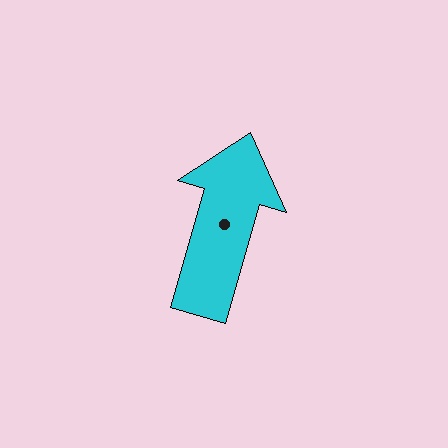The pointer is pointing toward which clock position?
Roughly 1 o'clock.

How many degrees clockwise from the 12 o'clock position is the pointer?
Approximately 16 degrees.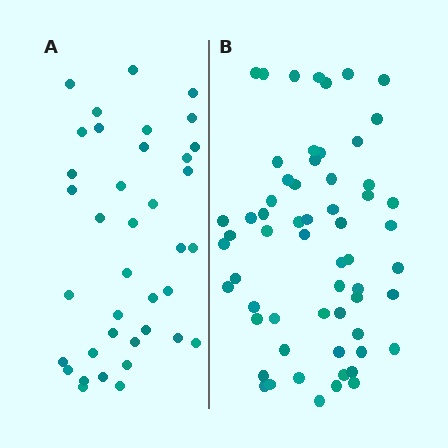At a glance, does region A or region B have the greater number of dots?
Region B (the right region) has more dots.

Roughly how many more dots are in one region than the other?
Region B has approximately 20 more dots than region A.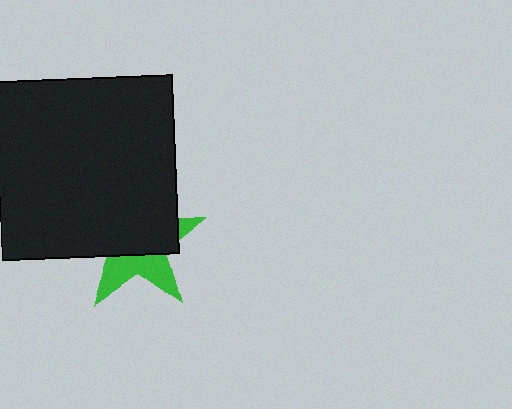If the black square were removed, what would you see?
You would see the complete green star.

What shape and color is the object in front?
The object in front is a black square.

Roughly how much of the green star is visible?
A small part of it is visible (roughly 38%).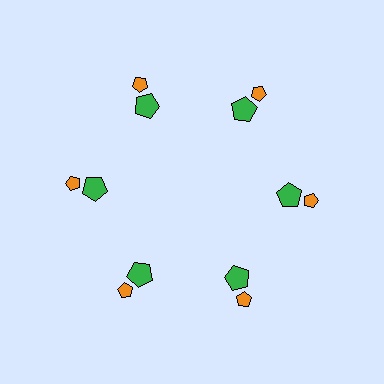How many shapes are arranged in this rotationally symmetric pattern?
There are 12 shapes, arranged in 6 groups of 2.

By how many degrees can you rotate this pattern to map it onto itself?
The pattern maps onto itself every 60 degrees of rotation.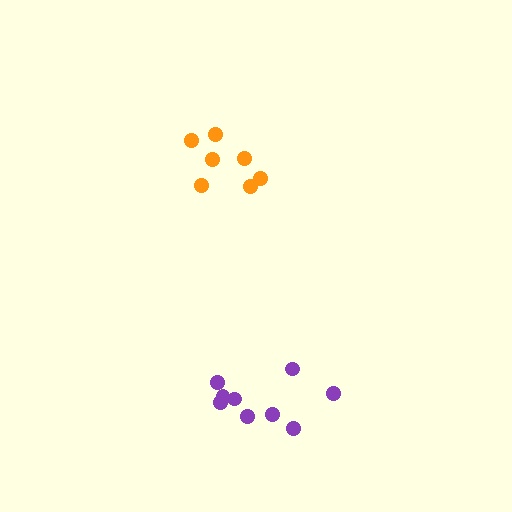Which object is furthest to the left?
The orange cluster is leftmost.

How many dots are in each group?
Group 1: 7 dots, Group 2: 9 dots (16 total).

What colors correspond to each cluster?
The clusters are colored: orange, purple.